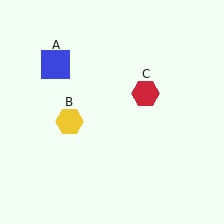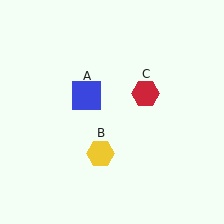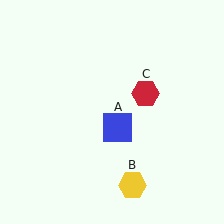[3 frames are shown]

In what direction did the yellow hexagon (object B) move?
The yellow hexagon (object B) moved down and to the right.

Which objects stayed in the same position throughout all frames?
Red hexagon (object C) remained stationary.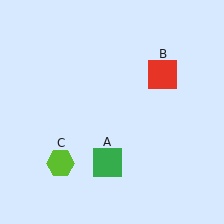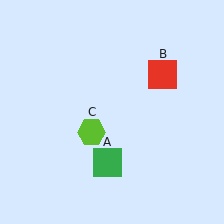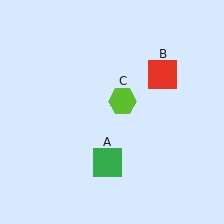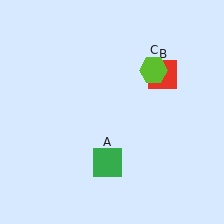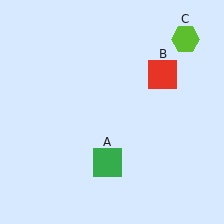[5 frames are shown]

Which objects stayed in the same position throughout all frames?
Green square (object A) and red square (object B) remained stationary.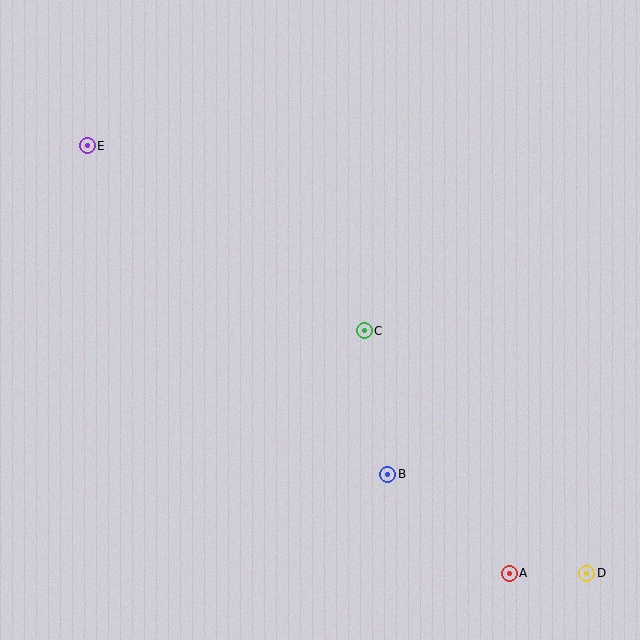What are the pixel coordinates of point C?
Point C is at (364, 331).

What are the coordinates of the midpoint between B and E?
The midpoint between B and E is at (238, 310).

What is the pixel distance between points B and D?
The distance between B and D is 222 pixels.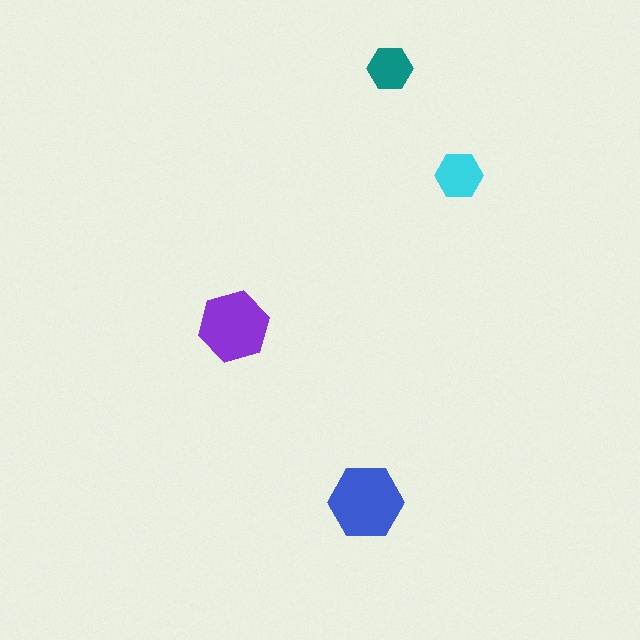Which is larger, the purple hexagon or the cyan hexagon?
The purple one.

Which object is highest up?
The teal hexagon is topmost.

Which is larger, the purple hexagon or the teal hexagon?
The purple one.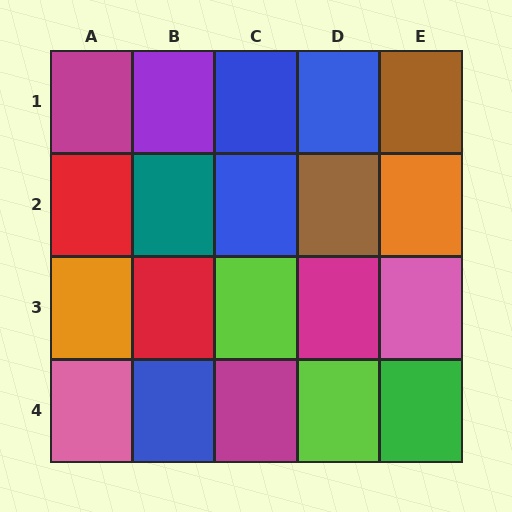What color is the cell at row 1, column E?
Brown.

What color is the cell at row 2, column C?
Blue.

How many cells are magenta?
3 cells are magenta.